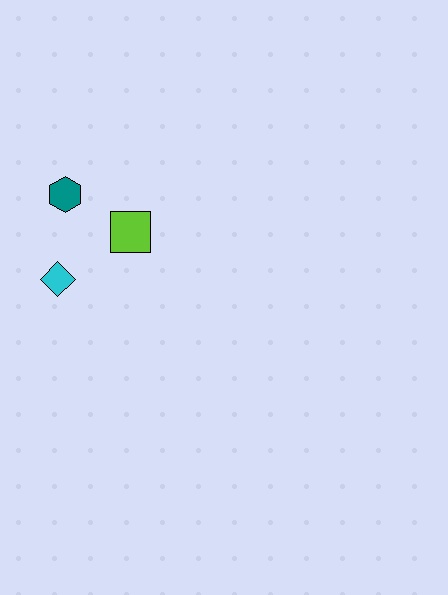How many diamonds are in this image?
There is 1 diamond.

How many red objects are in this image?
There are no red objects.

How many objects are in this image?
There are 3 objects.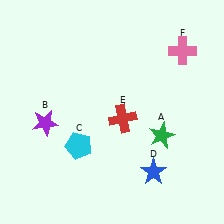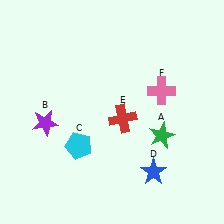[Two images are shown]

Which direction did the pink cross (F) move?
The pink cross (F) moved down.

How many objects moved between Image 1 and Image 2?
1 object moved between the two images.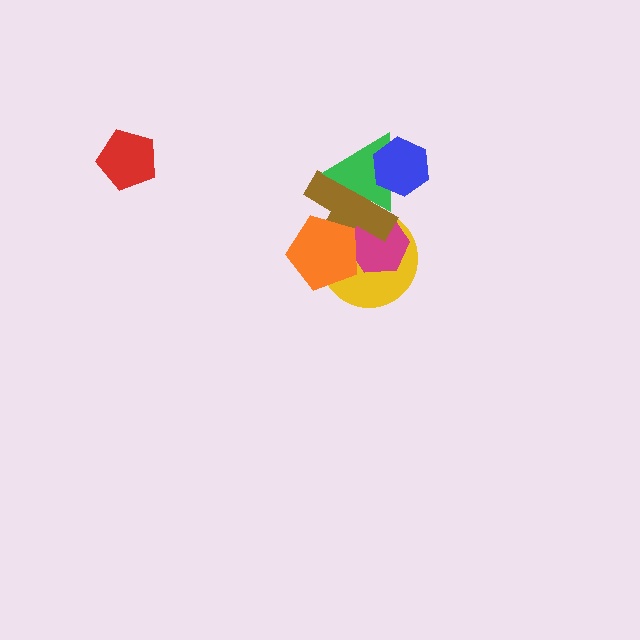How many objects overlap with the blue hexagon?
2 objects overlap with the blue hexagon.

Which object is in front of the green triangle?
The blue hexagon is in front of the green triangle.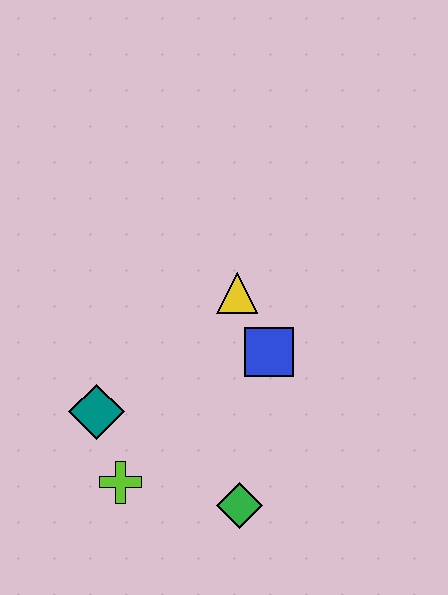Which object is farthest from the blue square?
The lime cross is farthest from the blue square.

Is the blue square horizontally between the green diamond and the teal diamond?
No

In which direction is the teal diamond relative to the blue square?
The teal diamond is to the left of the blue square.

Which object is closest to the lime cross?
The teal diamond is closest to the lime cross.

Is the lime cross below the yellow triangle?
Yes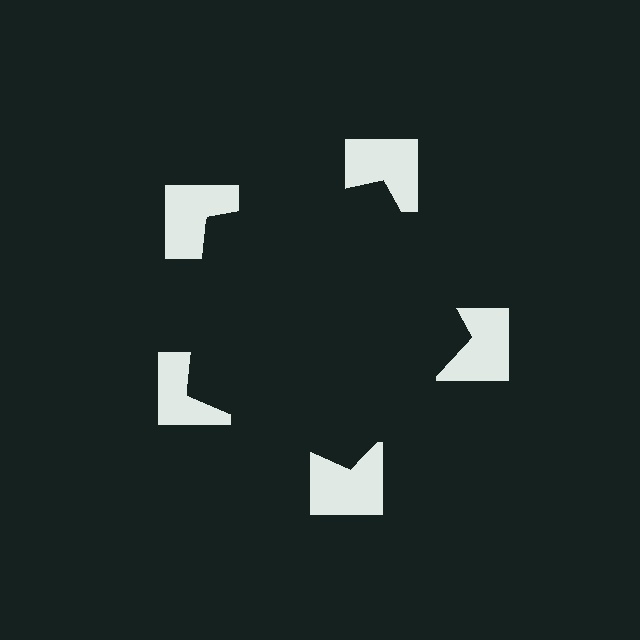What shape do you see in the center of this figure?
An illusory pentagon — its edges are inferred from the aligned wedge cuts in the notched squares, not physically drawn.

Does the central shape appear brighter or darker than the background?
It typically appears slightly darker than the background, even though no actual brightness change is drawn.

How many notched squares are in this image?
There are 5 — one at each vertex of the illusory pentagon.